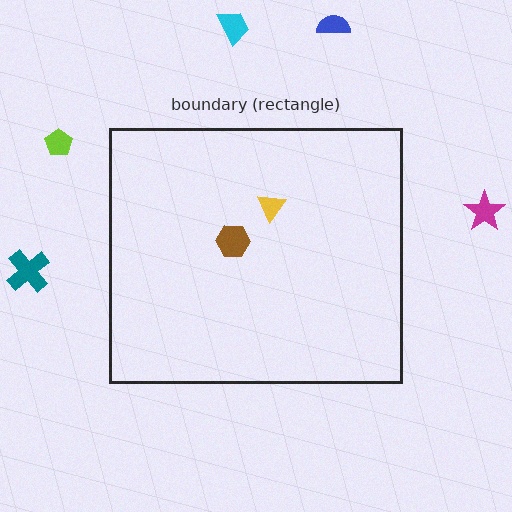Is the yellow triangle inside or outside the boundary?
Inside.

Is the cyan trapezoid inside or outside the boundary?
Outside.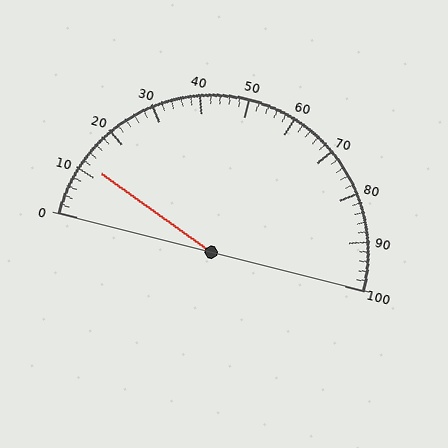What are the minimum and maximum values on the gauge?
The gauge ranges from 0 to 100.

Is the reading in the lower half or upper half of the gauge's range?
The reading is in the lower half of the range (0 to 100).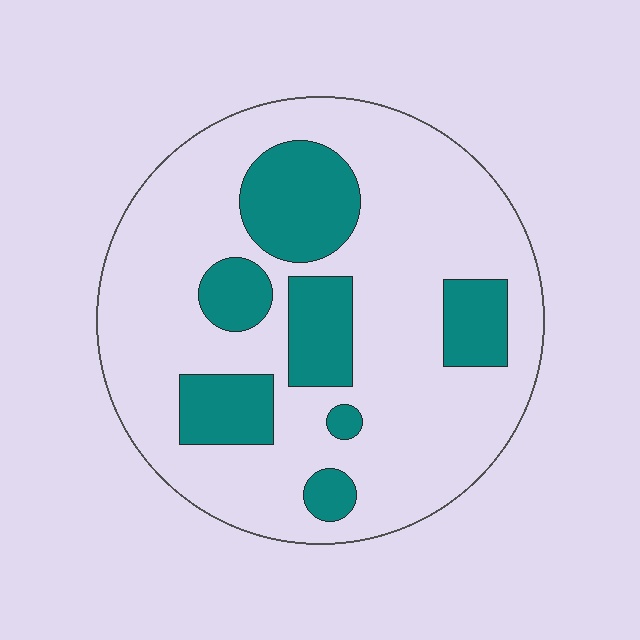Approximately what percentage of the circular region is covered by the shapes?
Approximately 25%.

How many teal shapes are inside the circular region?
7.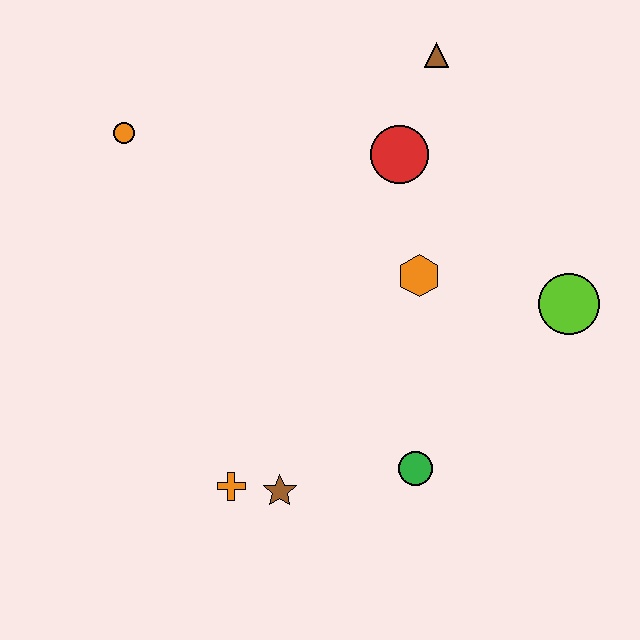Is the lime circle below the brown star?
No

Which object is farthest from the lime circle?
The orange circle is farthest from the lime circle.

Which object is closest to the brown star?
The orange cross is closest to the brown star.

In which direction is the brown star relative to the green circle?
The brown star is to the left of the green circle.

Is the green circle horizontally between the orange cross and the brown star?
No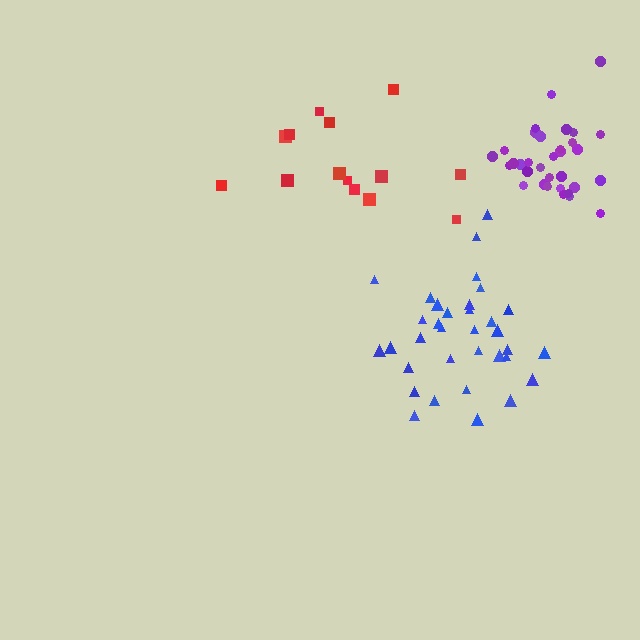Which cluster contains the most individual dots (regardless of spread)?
Blue (34).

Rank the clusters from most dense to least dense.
purple, blue, red.